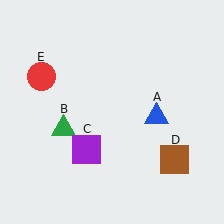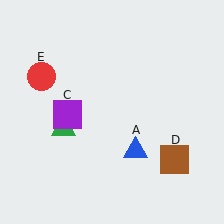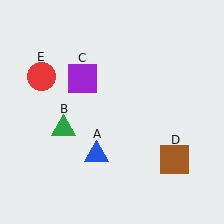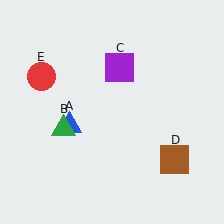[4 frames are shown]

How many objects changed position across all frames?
2 objects changed position: blue triangle (object A), purple square (object C).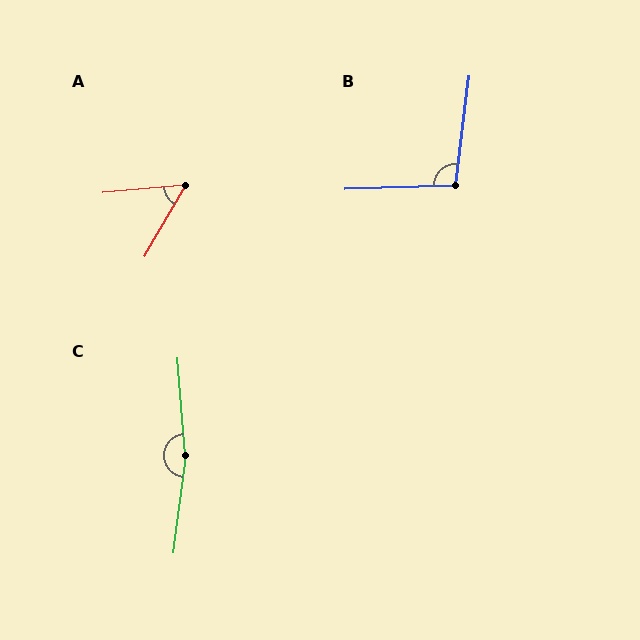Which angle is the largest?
C, at approximately 168 degrees.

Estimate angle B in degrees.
Approximately 99 degrees.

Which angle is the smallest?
A, at approximately 54 degrees.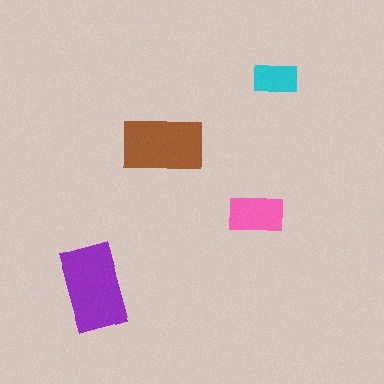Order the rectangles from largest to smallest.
the purple one, the brown one, the pink one, the cyan one.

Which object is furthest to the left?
The purple rectangle is leftmost.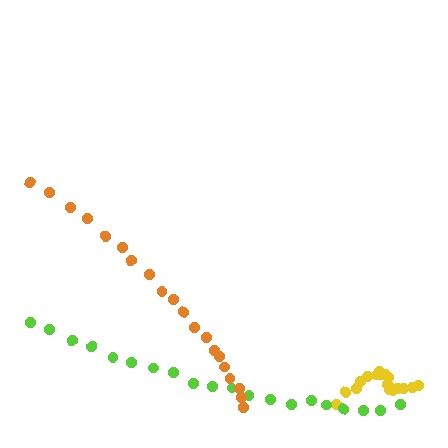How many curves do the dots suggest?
There are 3 distinct paths.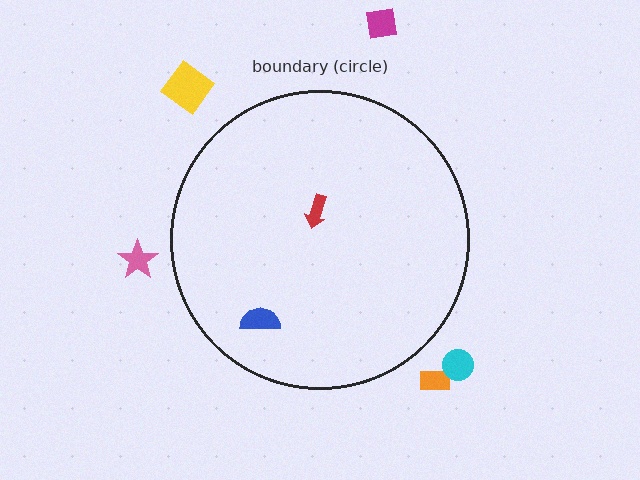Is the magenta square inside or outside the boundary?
Outside.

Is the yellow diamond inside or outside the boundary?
Outside.